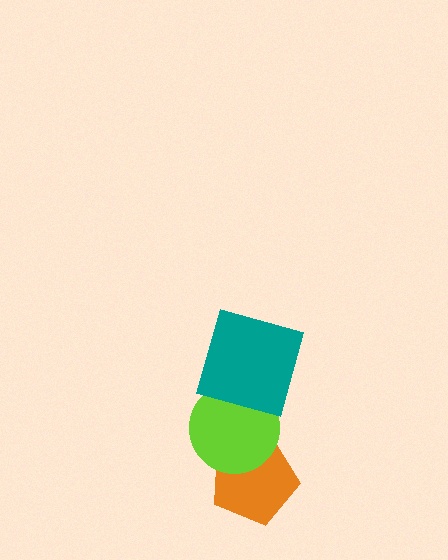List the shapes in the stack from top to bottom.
From top to bottom: the teal square, the lime circle, the orange pentagon.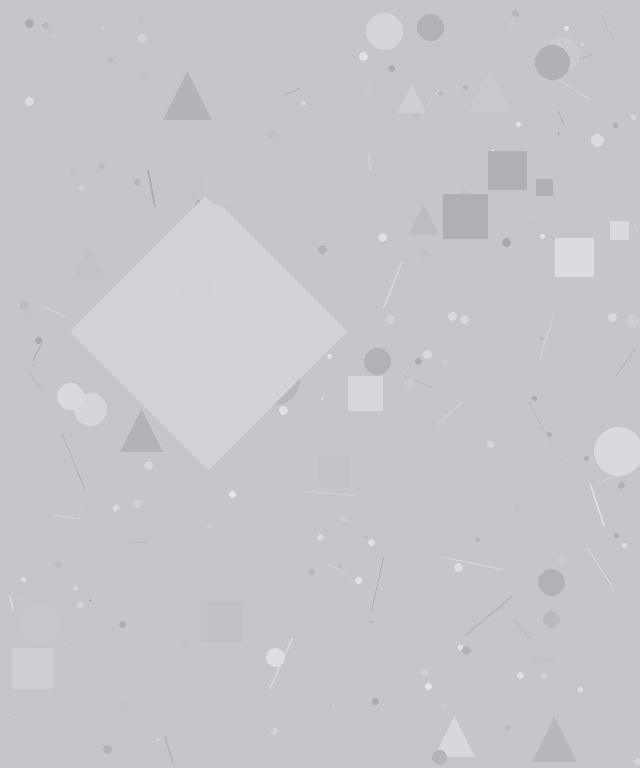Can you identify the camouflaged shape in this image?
The camouflaged shape is a diamond.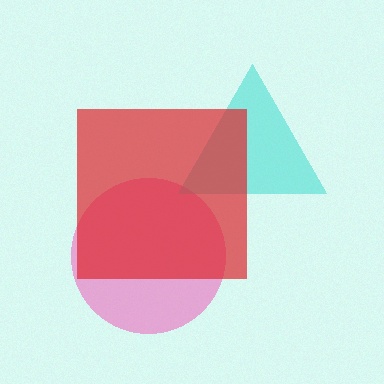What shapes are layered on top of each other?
The layered shapes are: a pink circle, a cyan triangle, a red square.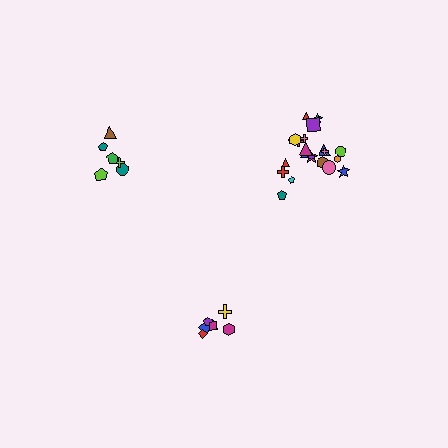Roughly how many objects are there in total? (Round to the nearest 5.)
Roughly 35 objects in total.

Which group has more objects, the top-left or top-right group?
The top-right group.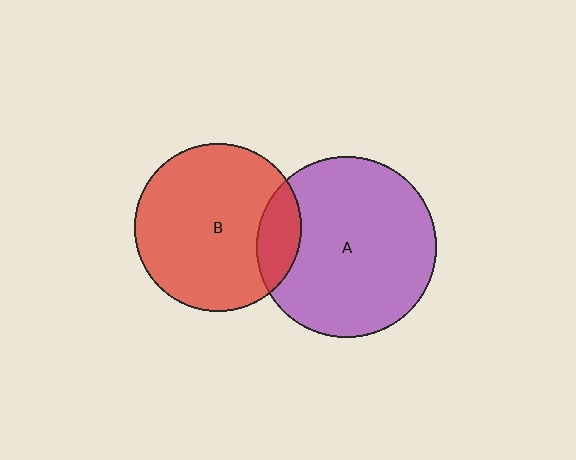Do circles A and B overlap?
Yes.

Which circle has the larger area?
Circle A (purple).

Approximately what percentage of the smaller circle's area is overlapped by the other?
Approximately 15%.